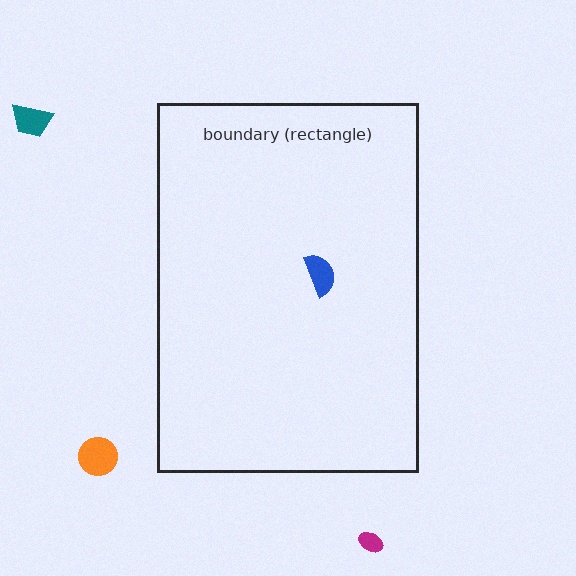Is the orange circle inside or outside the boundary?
Outside.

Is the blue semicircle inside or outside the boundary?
Inside.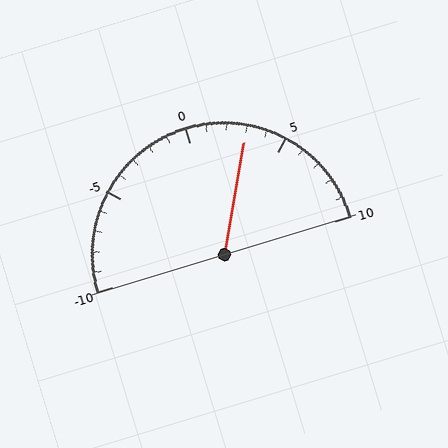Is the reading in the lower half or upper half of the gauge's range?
The reading is in the upper half of the range (-10 to 10).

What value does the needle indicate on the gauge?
The needle indicates approximately 3.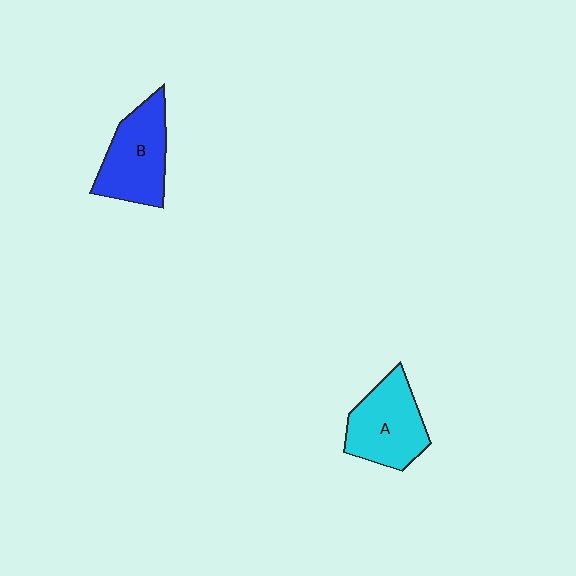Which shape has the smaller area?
Shape A (cyan).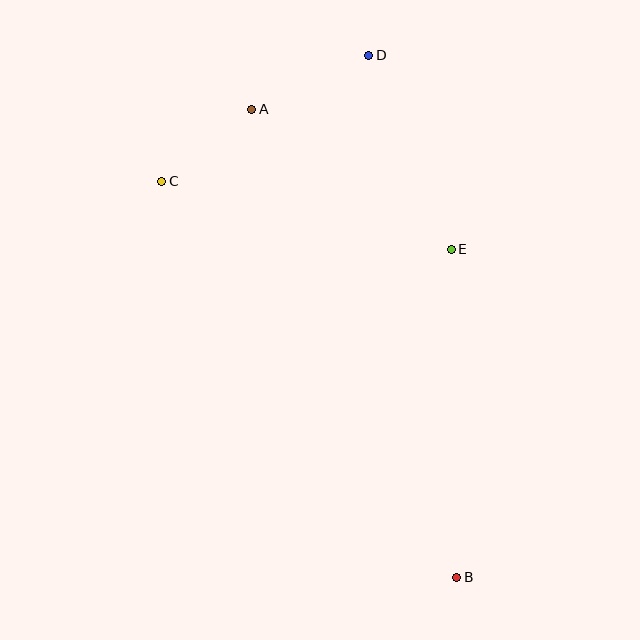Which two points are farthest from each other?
Points B and D are farthest from each other.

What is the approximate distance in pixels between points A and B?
The distance between A and B is approximately 511 pixels.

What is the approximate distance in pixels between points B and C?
The distance between B and C is approximately 494 pixels.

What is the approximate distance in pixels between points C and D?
The distance between C and D is approximately 243 pixels.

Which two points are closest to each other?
Points A and C are closest to each other.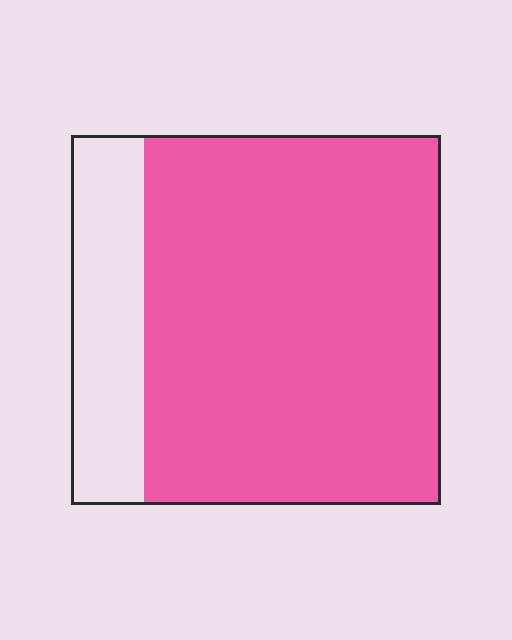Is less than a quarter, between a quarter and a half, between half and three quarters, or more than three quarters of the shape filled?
More than three quarters.